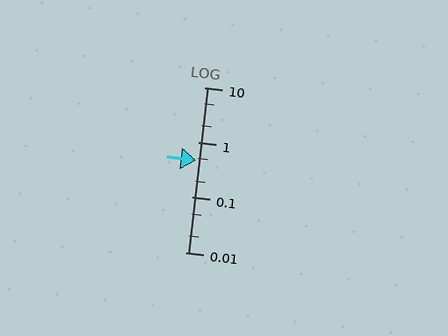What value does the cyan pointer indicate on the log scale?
The pointer indicates approximately 0.46.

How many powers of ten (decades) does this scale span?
The scale spans 3 decades, from 0.01 to 10.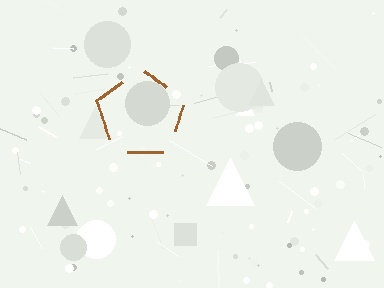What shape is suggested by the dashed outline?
The dashed outline suggests a pentagon.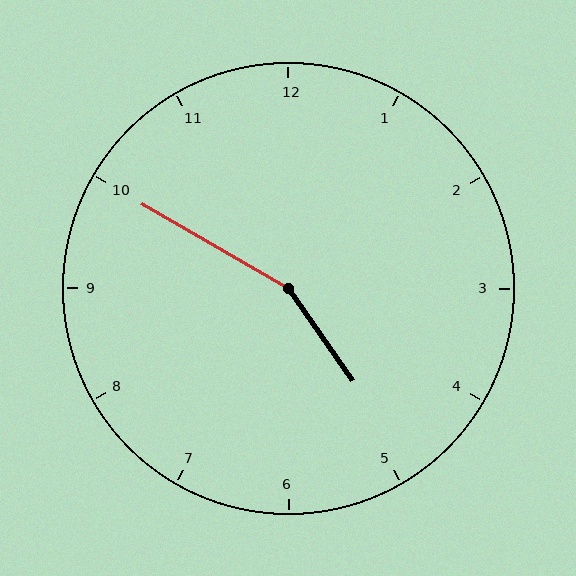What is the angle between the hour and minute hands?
Approximately 155 degrees.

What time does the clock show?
4:50.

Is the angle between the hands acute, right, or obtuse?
It is obtuse.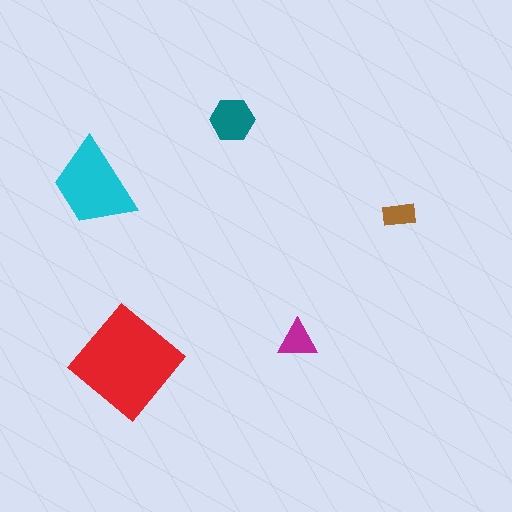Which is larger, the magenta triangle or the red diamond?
The red diamond.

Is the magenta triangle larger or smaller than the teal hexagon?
Smaller.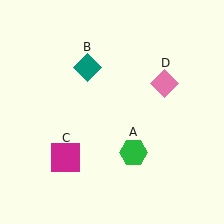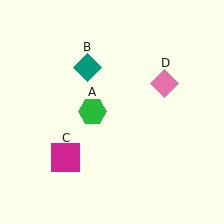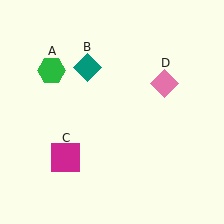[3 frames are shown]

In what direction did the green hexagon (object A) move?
The green hexagon (object A) moved up and to the left.